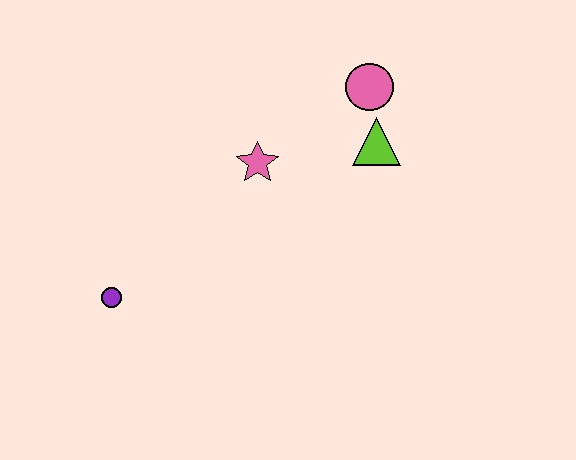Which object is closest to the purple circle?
The pink star is closest to the purple circle.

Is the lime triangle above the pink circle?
No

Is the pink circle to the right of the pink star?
Yes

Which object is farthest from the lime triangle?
The purple circle is farthest from the lime triangle.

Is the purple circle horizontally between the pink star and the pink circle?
No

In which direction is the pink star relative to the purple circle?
The pink star is to the right of the purple circle.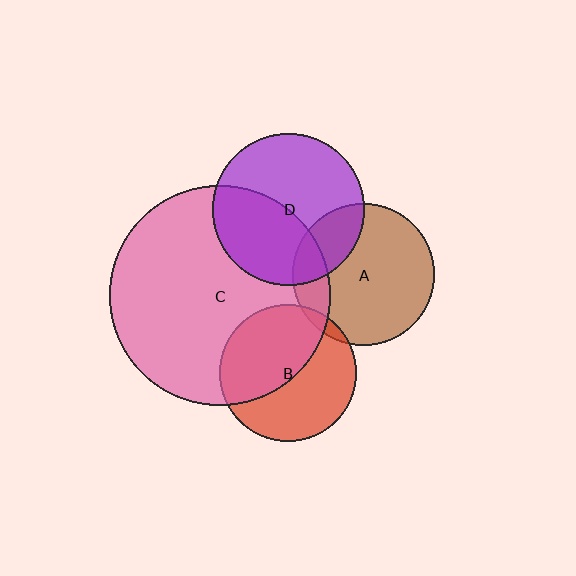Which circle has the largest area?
Circle C (pink).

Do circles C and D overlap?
Yes.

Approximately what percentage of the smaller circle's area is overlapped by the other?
Approximately 45%.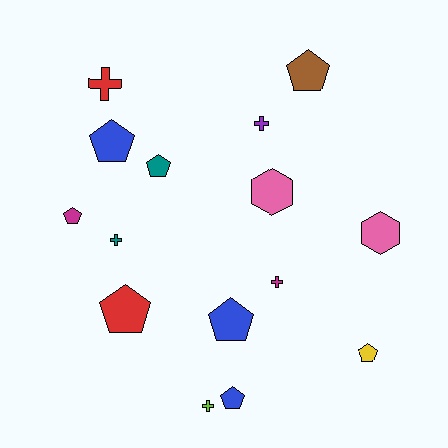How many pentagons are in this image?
There are 8 pentagons.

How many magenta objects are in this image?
There are 2 magenta objects.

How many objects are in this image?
There are 15 objects.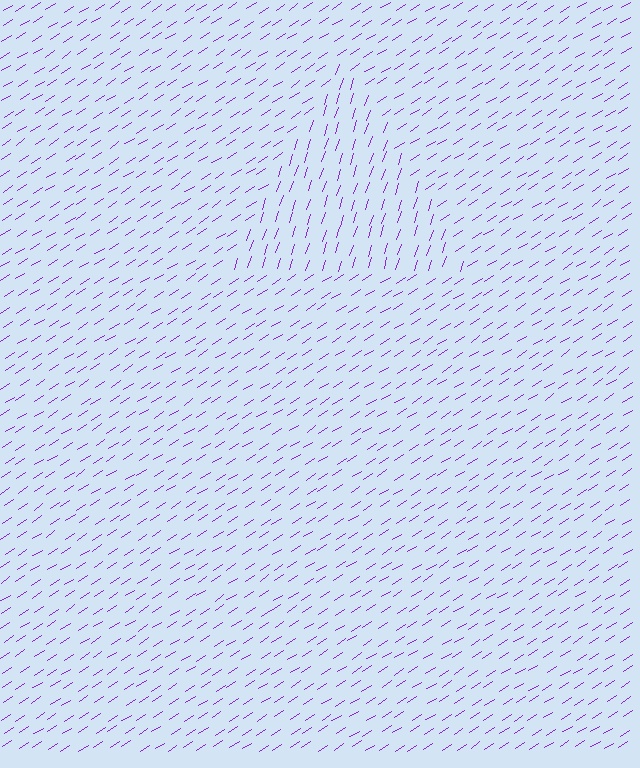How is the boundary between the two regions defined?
The boundary is defined purely by a change in line orientation (approximately 38 degrees difference). All lines are the same color and thickness.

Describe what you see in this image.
The image is filled with small purple line segments. A triangle region in the image has lines oriented differently from the surrounding lines, creating a visible texture boundary.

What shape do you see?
I see a triangle.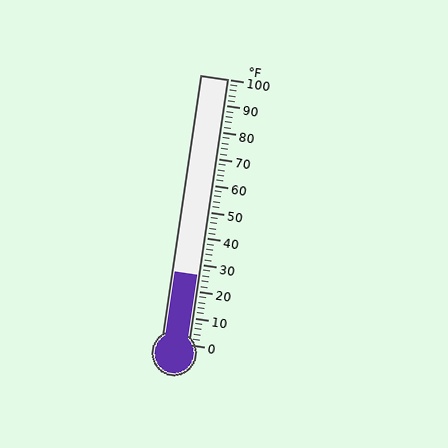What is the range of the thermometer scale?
The thermometer scale ranges from 0°F to 100°F.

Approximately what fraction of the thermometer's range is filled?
The thermometer is filled to approximately 25% of its range.